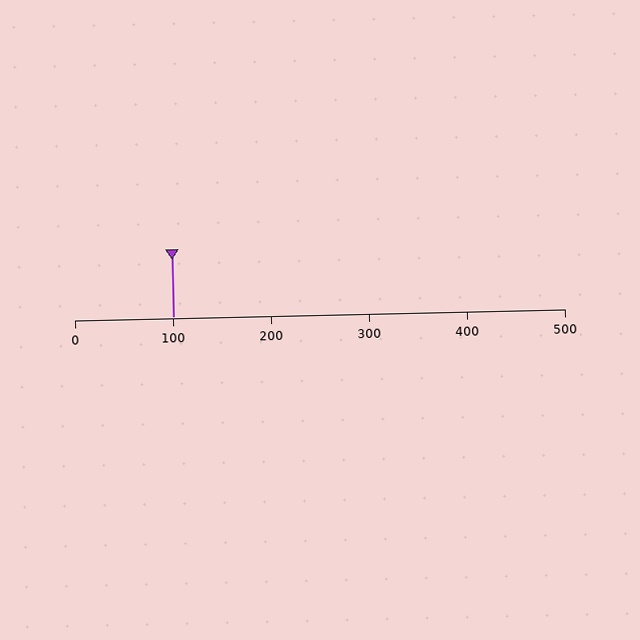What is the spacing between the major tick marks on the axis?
The major ticks are spaced 100 apart.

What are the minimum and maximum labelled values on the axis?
The axis runs from 0 to 500.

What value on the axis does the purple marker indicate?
The marker indicates approximately 100.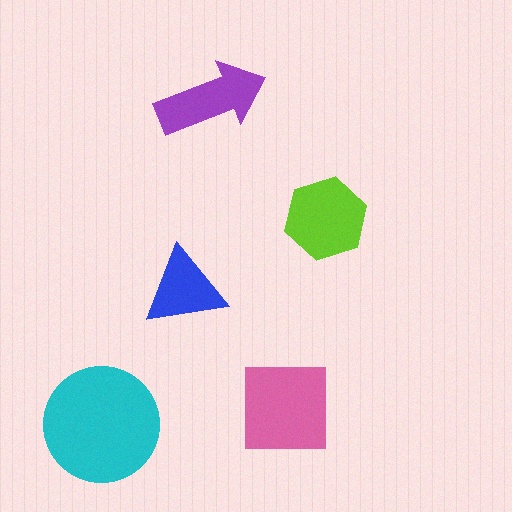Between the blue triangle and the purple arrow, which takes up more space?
The purple arrow.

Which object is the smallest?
The blue triangle.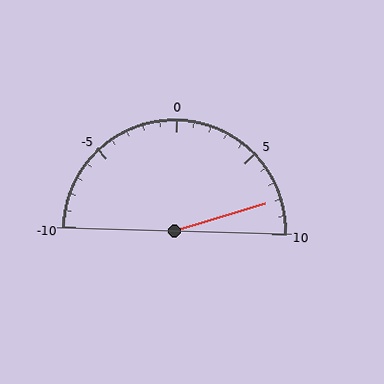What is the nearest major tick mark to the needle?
The nearest major tick mark is 10.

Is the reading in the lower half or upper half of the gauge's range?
The reading is in the upper half of the range (-10 to 10).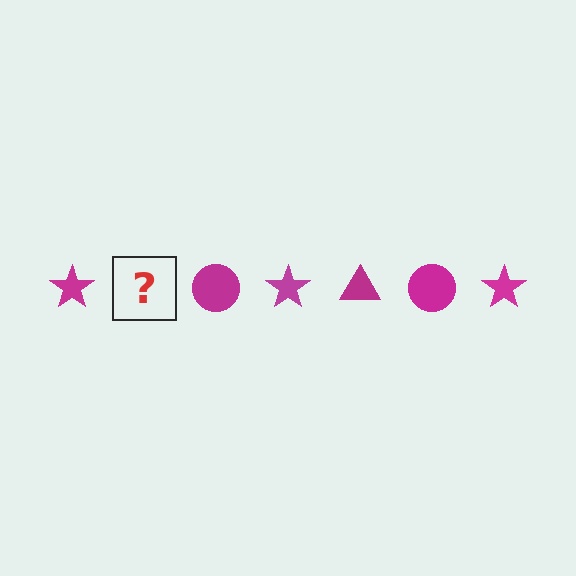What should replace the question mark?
The question mark should be replaced with a magenta triangle.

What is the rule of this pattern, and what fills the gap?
The rule is that the pattern cycles through star, triangle, circle shapes in magenta. The gap should be filled with a magenta triangle.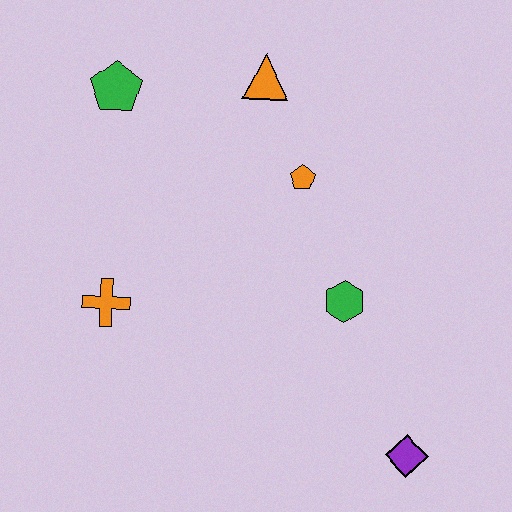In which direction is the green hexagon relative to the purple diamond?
The green hexagon is above the purple diamond.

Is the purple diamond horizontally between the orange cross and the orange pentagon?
No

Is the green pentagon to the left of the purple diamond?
Yes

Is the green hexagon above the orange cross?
Yes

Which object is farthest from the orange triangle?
The purple diamond is farthest from the orange triangle.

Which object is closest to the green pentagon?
The orange triangle is closest to the green pentagon.